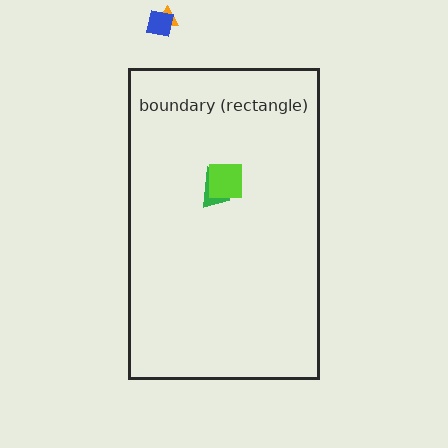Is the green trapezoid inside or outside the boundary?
Inside.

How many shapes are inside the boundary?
2 inside, 2 outside.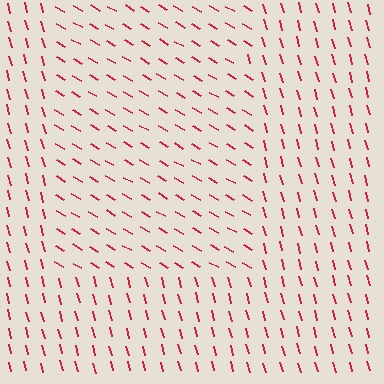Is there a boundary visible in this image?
Yes, there is a texture boundary formed by a change in line orientation.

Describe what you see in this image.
The image is filled with small red line segments. A rectangle region in the image has lines oriented differently from the surrounding lines, creating a visible texture boundary.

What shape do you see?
I see a rectangle.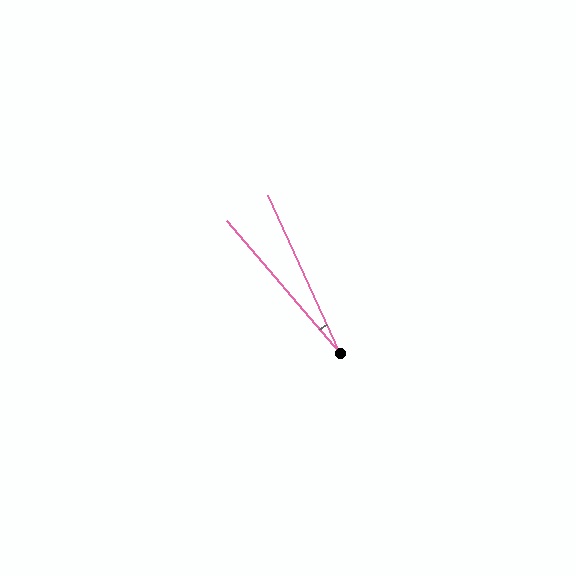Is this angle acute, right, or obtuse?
It is acute.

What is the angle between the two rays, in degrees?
Approximately 16 degrees.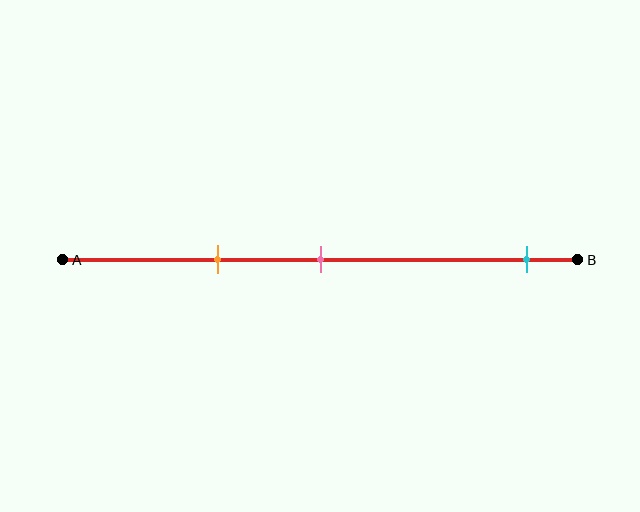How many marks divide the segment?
There are 3 marks dividing the segment.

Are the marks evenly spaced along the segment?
No, the marks are not evenly spaced.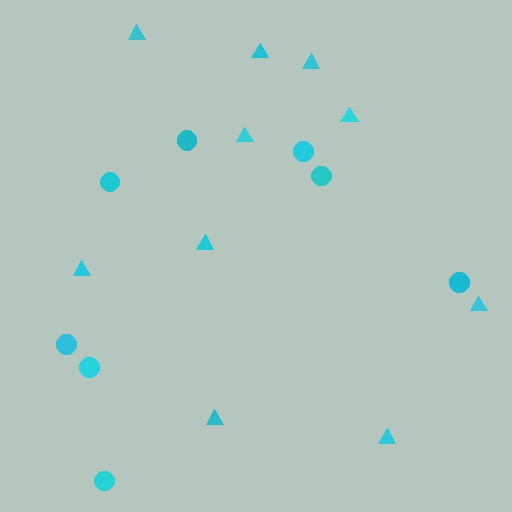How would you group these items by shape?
There are 2 groups: one group of triangles (10) and one group of circles (8).